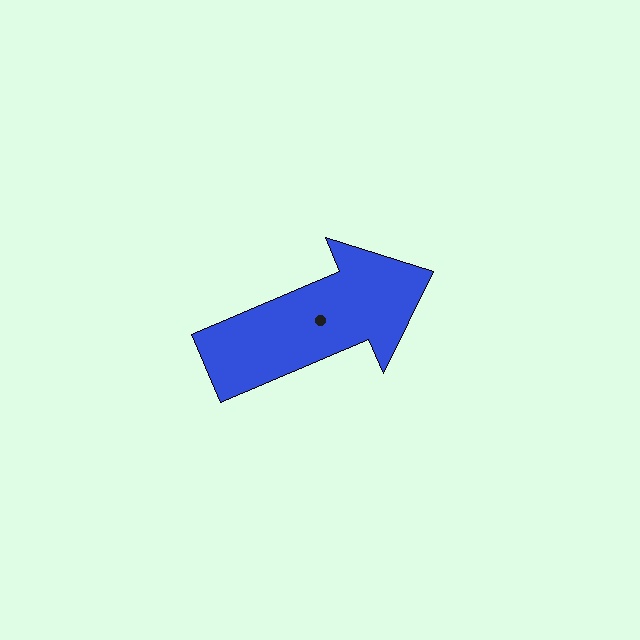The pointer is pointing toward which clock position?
Roughly 2 o'clock.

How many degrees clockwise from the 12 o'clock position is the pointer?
Approximately 67 degrees.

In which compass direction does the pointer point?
Northeast.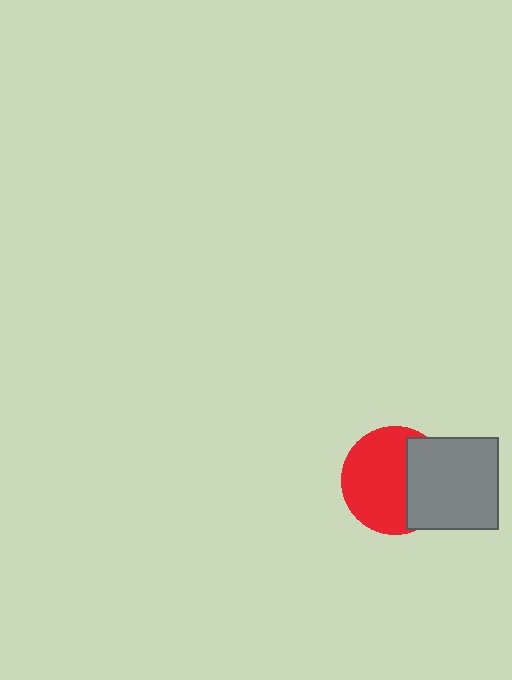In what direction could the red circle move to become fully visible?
The red circle could move left. That would shift it out from behind the gray square entirely.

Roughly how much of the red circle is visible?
About half of it is visible (roughly 64%).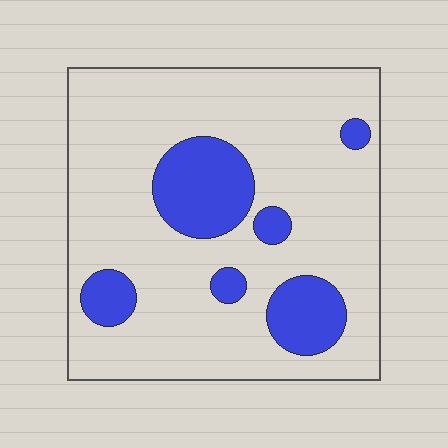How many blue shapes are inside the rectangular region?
6.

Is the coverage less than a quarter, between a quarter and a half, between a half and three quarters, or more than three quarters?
Less than a quarter.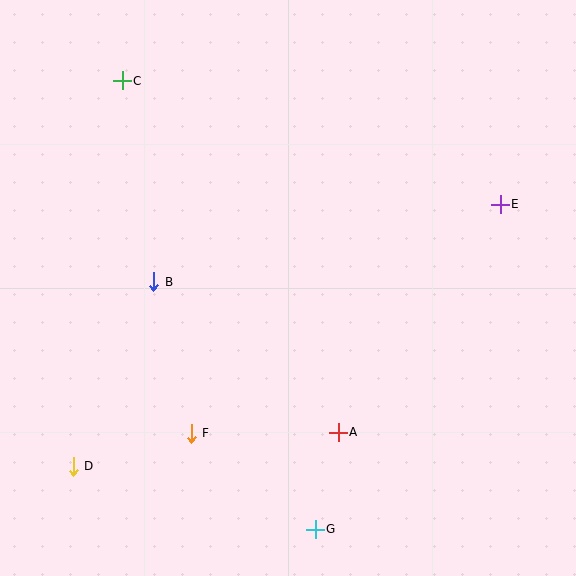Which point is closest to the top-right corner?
Point E is closest to the top-right corner.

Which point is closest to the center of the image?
Point B at (154, 282) is closest to the center.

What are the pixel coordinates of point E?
Point E is at (500, 204).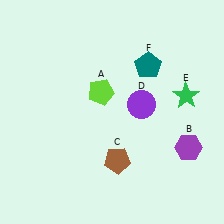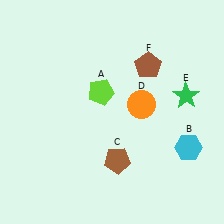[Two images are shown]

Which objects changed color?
B changed from purple to cyan. D changed from purple to orange. F changed from teal to brown.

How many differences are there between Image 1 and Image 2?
There are 3 differences between the two images.